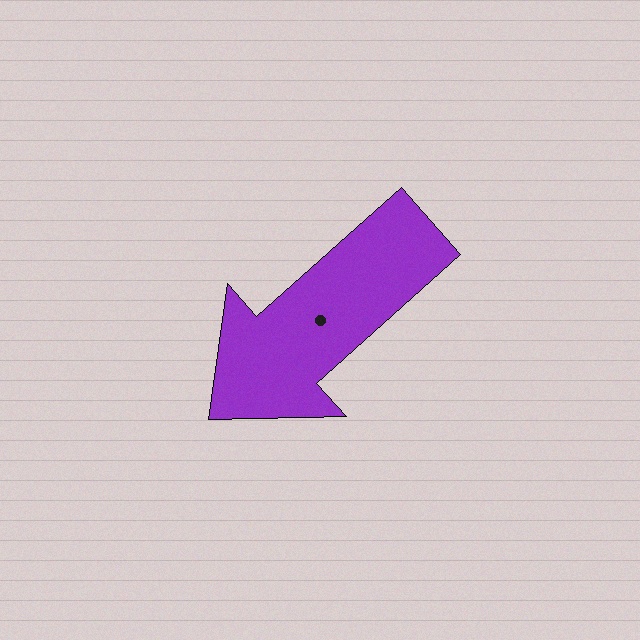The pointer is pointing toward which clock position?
Roughly 8 o'clock.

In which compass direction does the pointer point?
Southwest.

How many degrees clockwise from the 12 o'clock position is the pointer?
Approximately 228 degrees.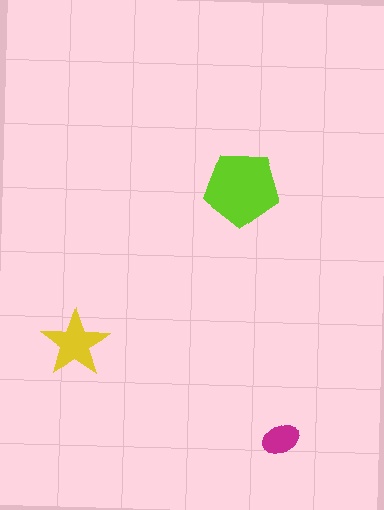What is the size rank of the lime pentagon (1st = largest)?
1st.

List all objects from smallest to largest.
The magenta ellipse, the yellow star, the lime pentagon.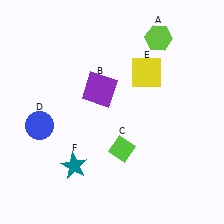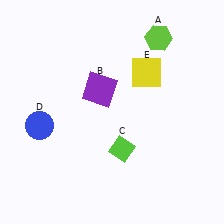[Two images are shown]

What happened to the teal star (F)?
The teal star (F) was removed in Image 2. It was in the bottom-left area of Image 1.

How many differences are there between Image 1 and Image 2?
There is 1 difference between the two images.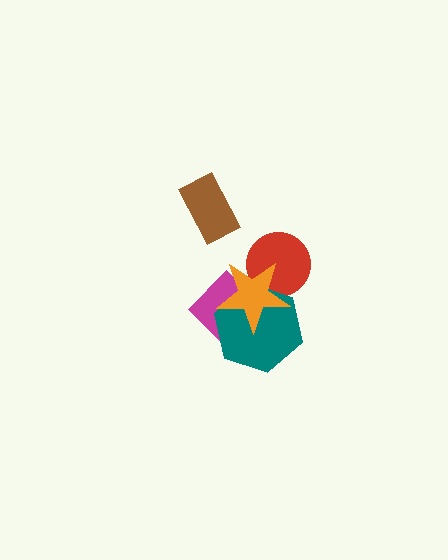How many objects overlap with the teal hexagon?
3 objects overlap with the teal hexagon.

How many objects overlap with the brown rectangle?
0 objects overlap with the brown rectangle.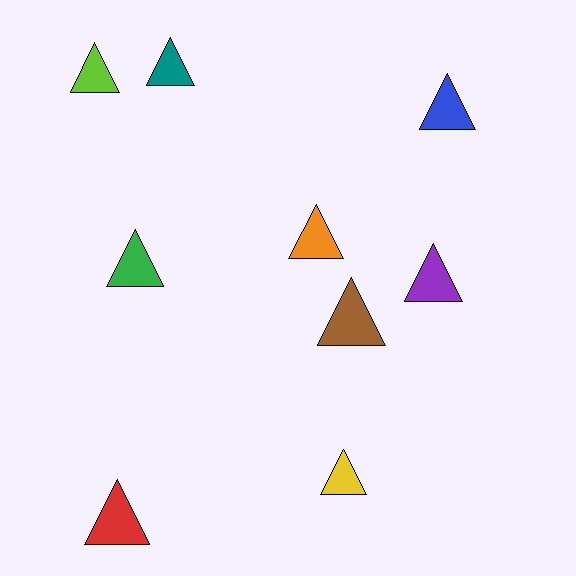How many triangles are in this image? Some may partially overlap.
There are 9 triangles.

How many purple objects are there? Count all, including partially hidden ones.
There is 1 purple object.